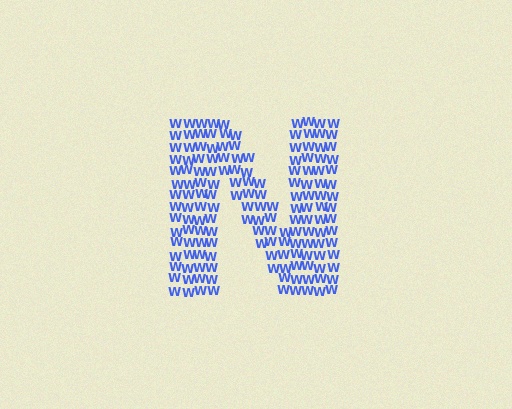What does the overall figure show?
The overall figure shows the letter N.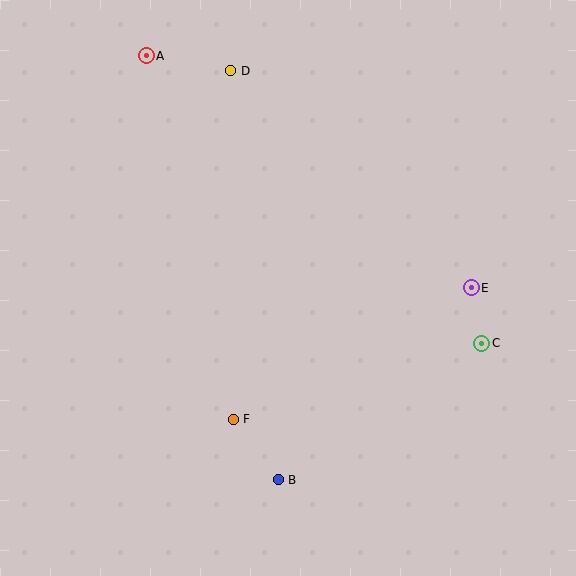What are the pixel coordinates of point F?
Point F is at (233, 419).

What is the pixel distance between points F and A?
The distance between F and A is 374 pixels.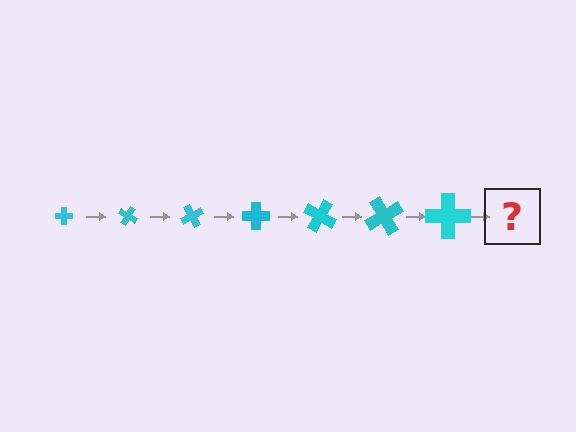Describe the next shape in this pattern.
It should be a cross, larger than the previous one and rotated 210 degrees from the start.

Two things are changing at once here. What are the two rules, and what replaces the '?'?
The two rules are that the cross grows larger each step and it rotates 30 degrees each step. The '?' should be a cross, larger than the previous one and rotated 210 degrees from the start.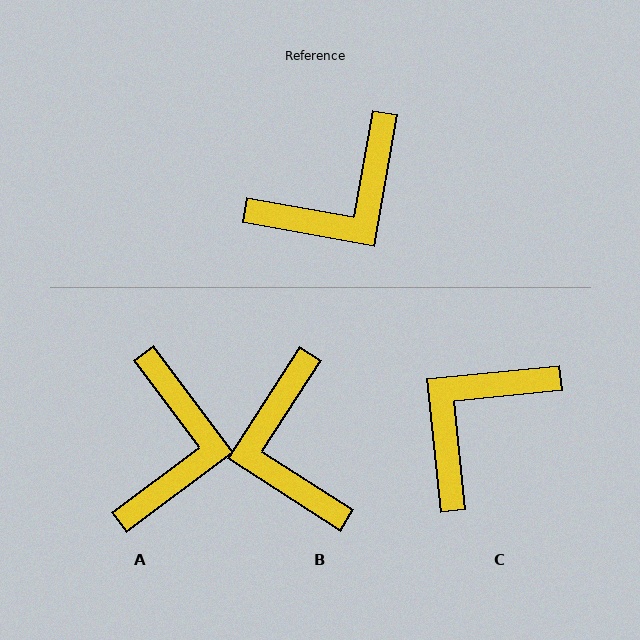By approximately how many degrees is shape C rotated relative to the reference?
Approximately 164 degrees clockwise.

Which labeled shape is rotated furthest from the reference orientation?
C, about 164 degrees away.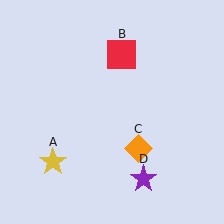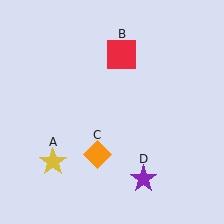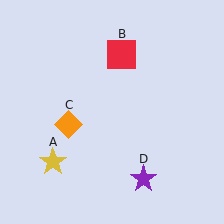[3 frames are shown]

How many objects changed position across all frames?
1 object changed position: orange diamond (object C).